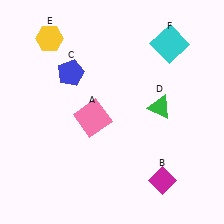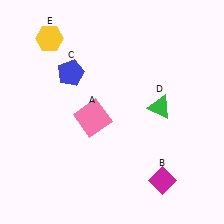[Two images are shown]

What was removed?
The cyan square (F) was removed in Image 2.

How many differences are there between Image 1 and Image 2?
There is 1 difference between the two images.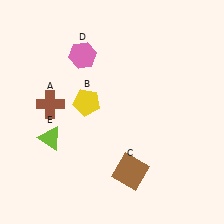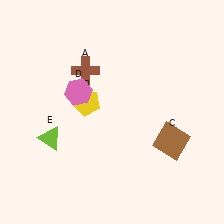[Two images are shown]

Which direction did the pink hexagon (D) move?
The pink hexagon (D) moved down.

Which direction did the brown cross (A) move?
The brown cross (A) moved right.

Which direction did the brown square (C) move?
The brown square (C) moved right.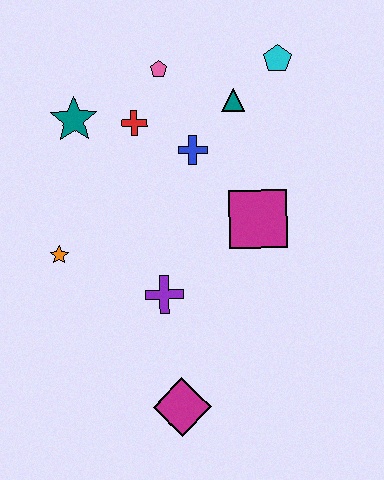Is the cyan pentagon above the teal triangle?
Yes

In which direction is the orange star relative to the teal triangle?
The orange star is to the left of the teal triangle.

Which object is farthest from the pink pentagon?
The magenta diamond is farthest from the pink pentagon.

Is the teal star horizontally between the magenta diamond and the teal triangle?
No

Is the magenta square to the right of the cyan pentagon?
No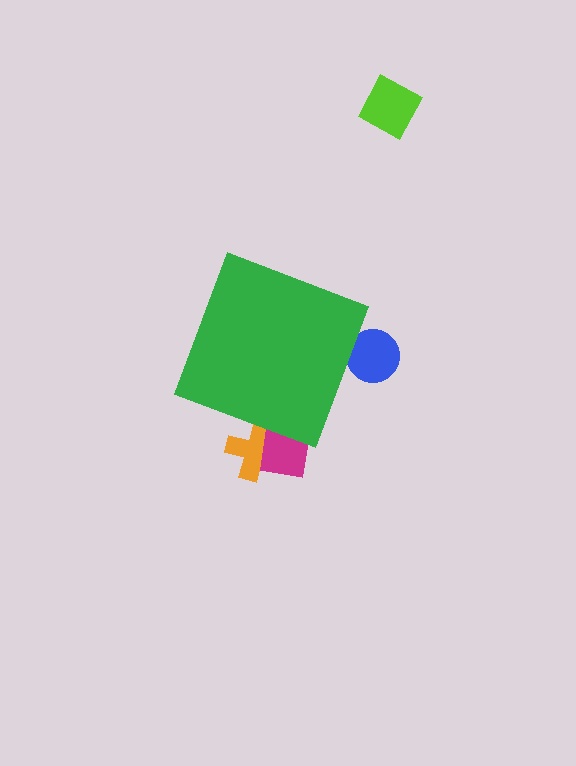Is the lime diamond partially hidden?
No, the lime diamond is fully visible.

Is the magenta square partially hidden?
Yes, the magenta square is partially hidden behind the green diamond.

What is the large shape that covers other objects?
A green diamond.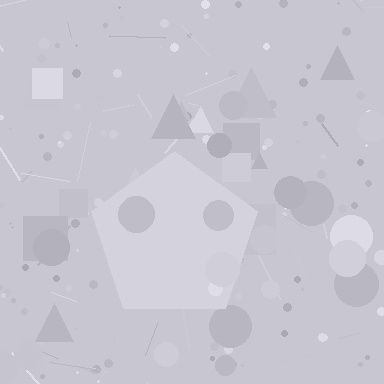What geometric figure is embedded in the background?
A pentagon is embedded in the background.